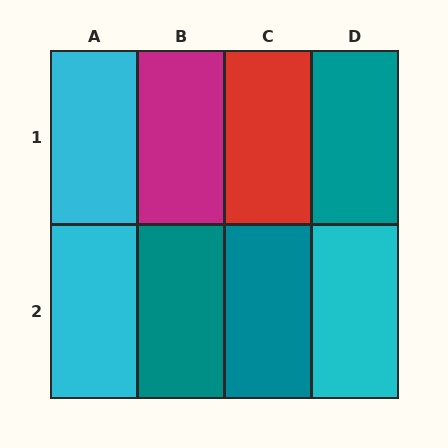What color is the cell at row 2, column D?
Cyan.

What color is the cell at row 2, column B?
Teal.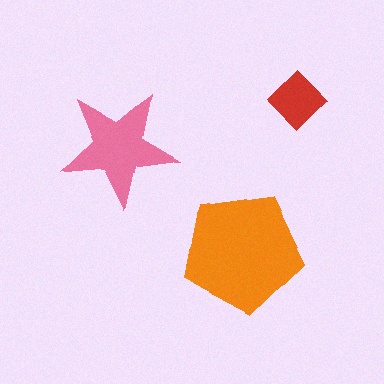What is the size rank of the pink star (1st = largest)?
2nd.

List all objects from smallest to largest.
The red diamond, the pink star, the orange pentagon.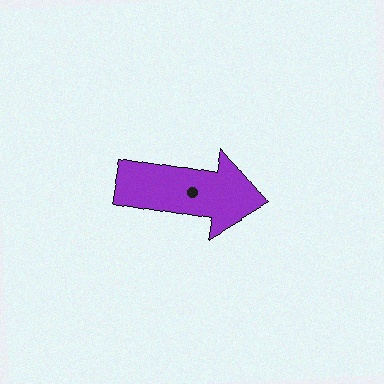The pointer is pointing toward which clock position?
Roughly 3 o'clock.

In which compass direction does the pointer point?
East.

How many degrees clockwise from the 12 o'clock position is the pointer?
Approximately 100 degrees.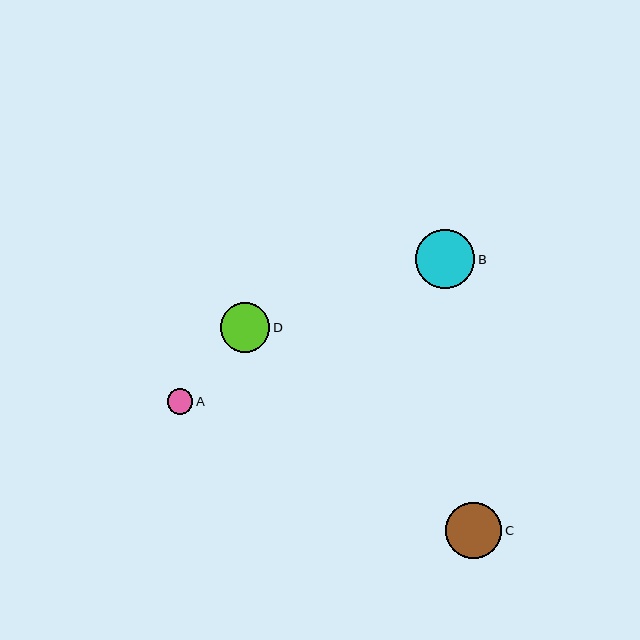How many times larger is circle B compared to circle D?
Circle B is approximately 1.2 times the size of circle D.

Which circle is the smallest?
Circle A is the smallest with a size of approximately 26 pixels.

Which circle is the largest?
Circle B is the largest with a size of approximately 60 pixels.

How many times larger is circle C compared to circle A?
Circle C is approximately 2.2 times the size of circle A.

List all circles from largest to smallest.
From largest to smallest: B, C, D, A.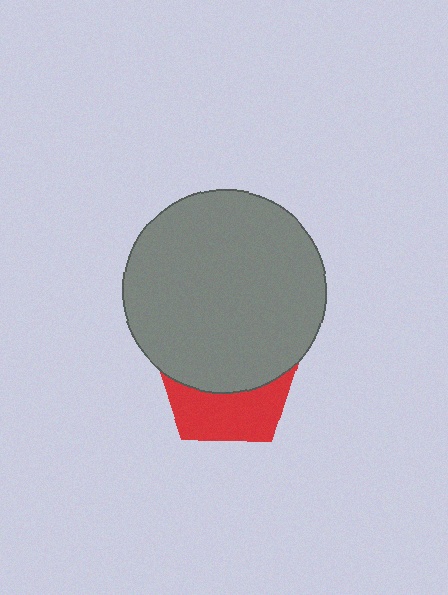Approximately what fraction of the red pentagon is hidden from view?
Roughly 57% of the red pentagon is hidden behind the gray circle.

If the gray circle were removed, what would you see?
You would see the complete red pentagon.